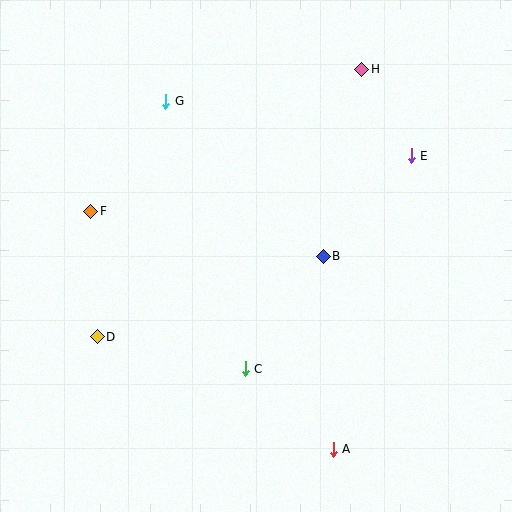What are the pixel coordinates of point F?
Point F is at (91, 211).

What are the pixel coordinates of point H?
Point H is at (361, 69).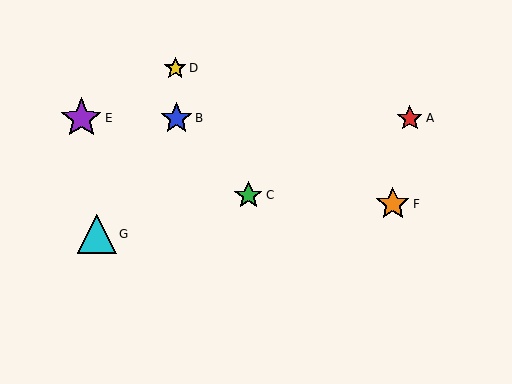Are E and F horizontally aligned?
No, E is at y≈118 and F is at y≈204.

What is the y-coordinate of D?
Object D is at y≈68.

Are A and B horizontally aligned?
Yes, both are at y≈118.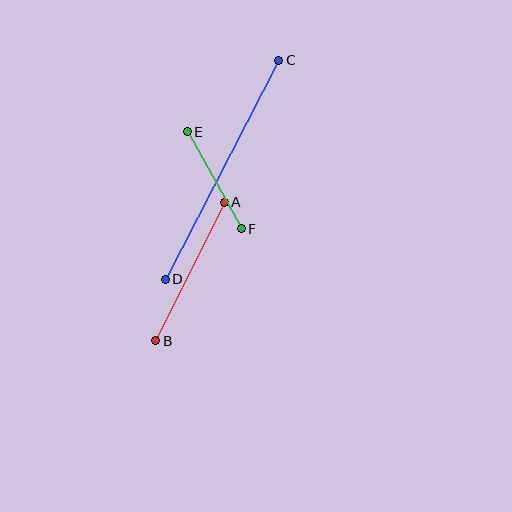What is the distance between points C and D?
The distance is approximately 247 pixels.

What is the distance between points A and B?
The distance is approximately 155 pixels.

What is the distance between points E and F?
The distance is approximately 111 pixels.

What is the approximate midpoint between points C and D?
The midpoint is at approximately (222, 170) pixels.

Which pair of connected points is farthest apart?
Points C and D are farthest apart.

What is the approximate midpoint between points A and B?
The midpoint is at approximately (190, 271) pixels.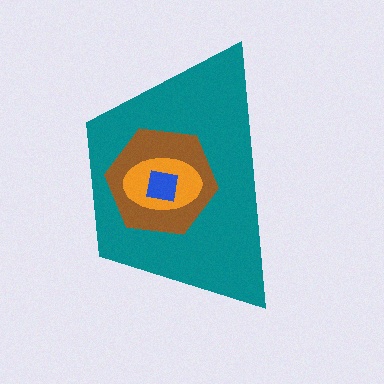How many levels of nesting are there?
4.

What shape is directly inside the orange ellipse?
The blue square.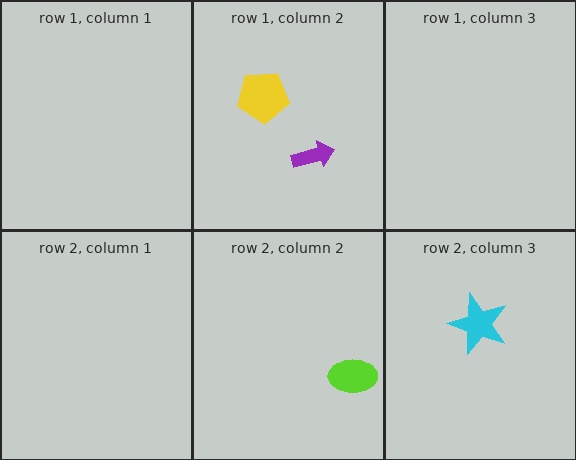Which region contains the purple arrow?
The row 1, column 2 region.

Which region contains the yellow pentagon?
The row 1, column 2 region.